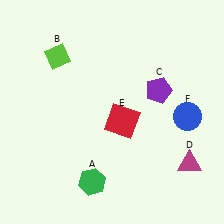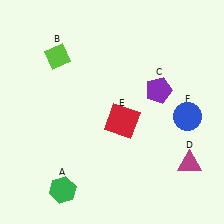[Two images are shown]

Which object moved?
The green hexagon (A) moved left.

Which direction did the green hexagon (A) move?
The green hexagon (A) moved left.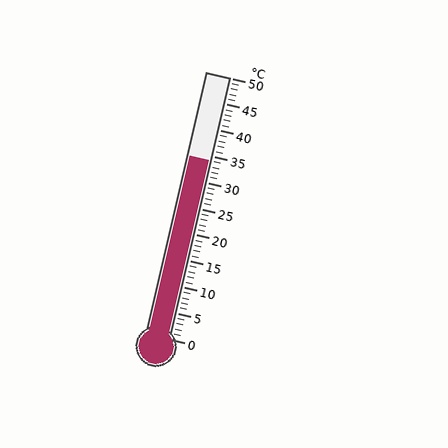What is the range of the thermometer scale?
The thermometer scale ranges from 0°C to 50°C.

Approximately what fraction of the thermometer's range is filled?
The thermometer is filled to approximately 70% of its range.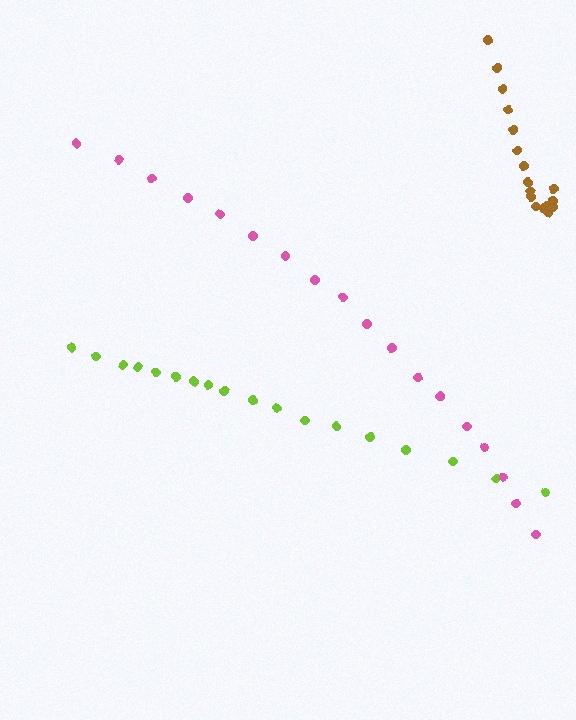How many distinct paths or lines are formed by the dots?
There are 3 distinct paths.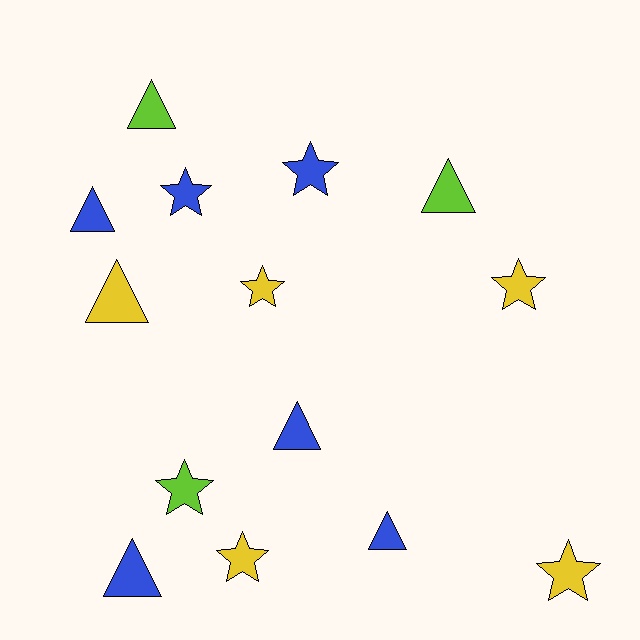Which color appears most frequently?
Blue, with 6 objects.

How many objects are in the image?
There are 14 objects.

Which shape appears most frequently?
Star, with 7 objects.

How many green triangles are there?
There are no green triangles.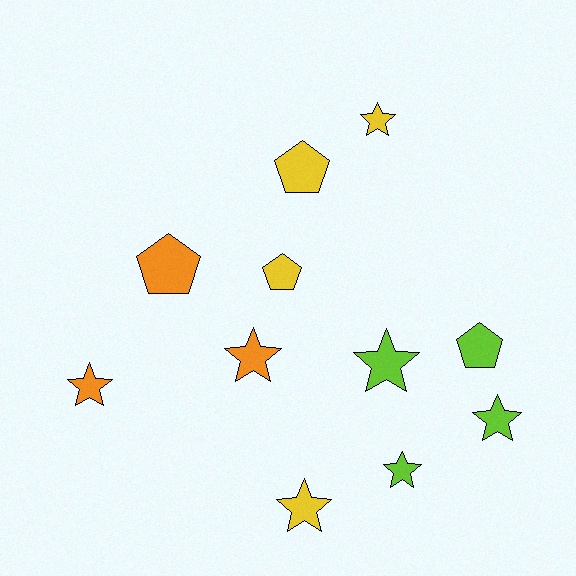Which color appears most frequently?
Lime, with 4 objects.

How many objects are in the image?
There are 11 objects.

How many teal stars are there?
There are no teal stars.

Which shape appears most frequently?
Star, with 7 objects.